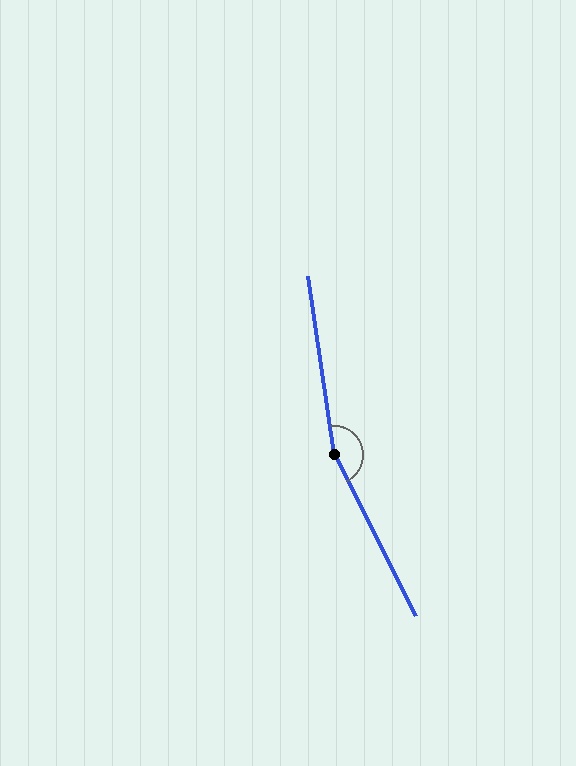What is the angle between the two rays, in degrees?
Approximately 161 degrees.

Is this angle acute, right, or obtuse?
It is obtuse.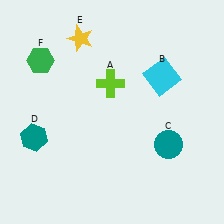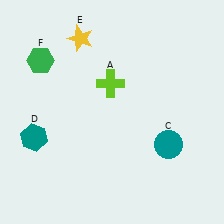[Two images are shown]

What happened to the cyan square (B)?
The cyan square (B) was removed in Image 2. It was in the top-right area of Image 1.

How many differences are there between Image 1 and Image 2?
There is 1 difference between the two images.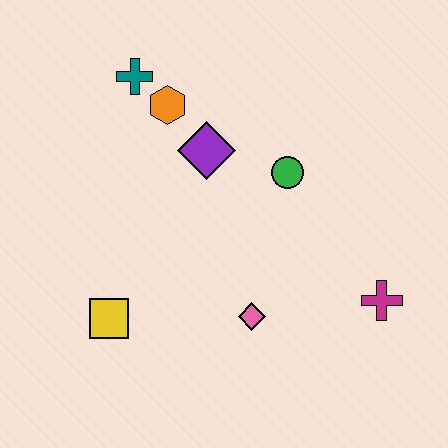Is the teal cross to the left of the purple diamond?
Yes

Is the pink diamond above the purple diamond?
No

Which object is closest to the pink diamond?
The magenta cross is closest to the pink diamond.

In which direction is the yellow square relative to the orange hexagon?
The yellow square is below the orange hexagon.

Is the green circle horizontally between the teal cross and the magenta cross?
Yes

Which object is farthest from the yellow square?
The magenta cross is farthest from the yellow square.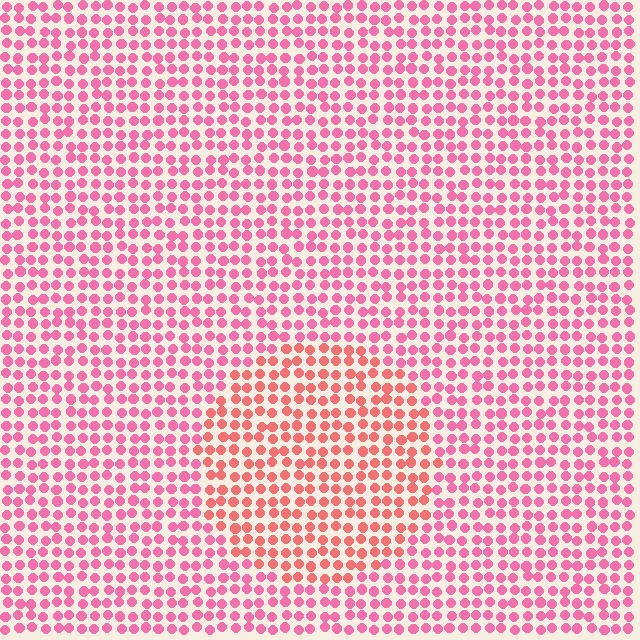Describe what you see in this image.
The image is filled with small pink elements in a uniform arrangement. A circle-shaped region is visible where the elements are tinted to a slightly different hue, forming a subtle color boundary.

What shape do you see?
I see a circle.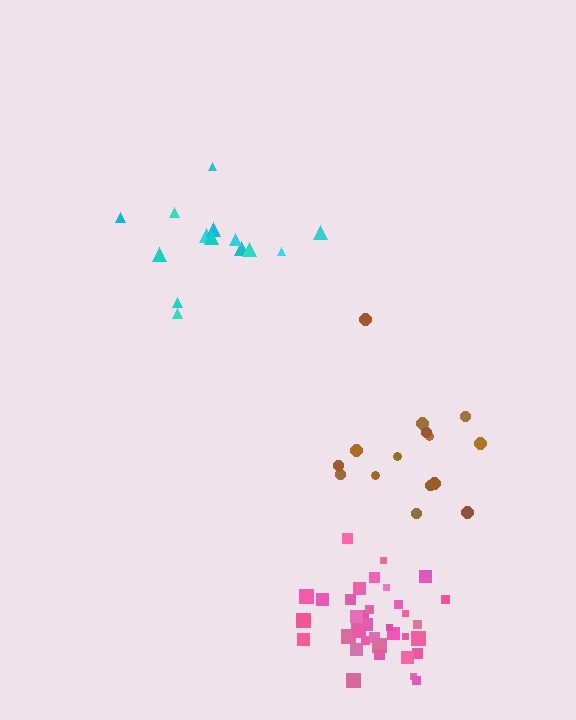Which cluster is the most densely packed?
Pink.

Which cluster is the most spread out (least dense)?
Brown.